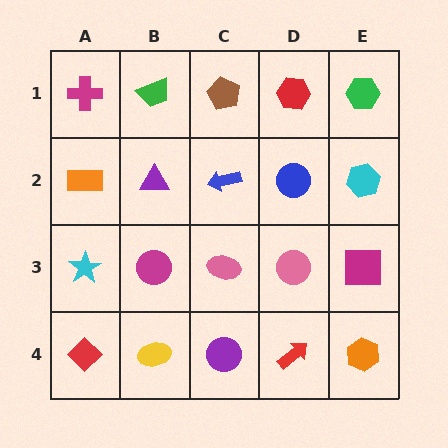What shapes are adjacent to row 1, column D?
A blue circle (row 2, column D), a brown pentagon (row 1, column C), a green hexagon (row 1, column E).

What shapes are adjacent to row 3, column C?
A blue arrow (row 2, column C), a purple circle (row 4, column C), a magenta circle (row 3, column B), a pink circle (row 3, column D).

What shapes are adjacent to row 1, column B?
A purple triangle (row 2, column B), a magenta cross (row 1, column A), a brown pentagon (row 1, column C).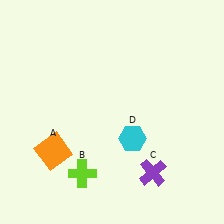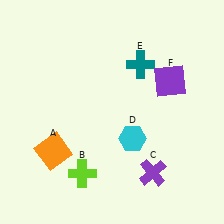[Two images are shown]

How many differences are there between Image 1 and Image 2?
There are 2 differences between the two images.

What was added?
A teal cross (E), a purple square (F) were added in Image 2.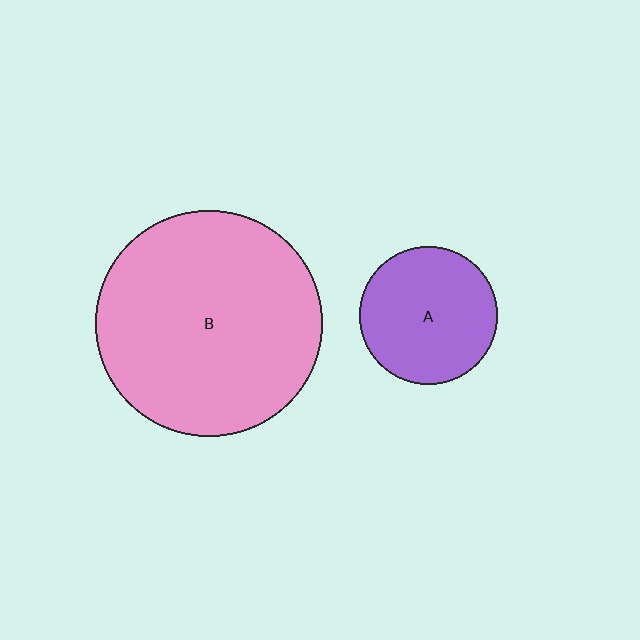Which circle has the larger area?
Circle B (pink).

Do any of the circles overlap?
No, none of the circles overlap.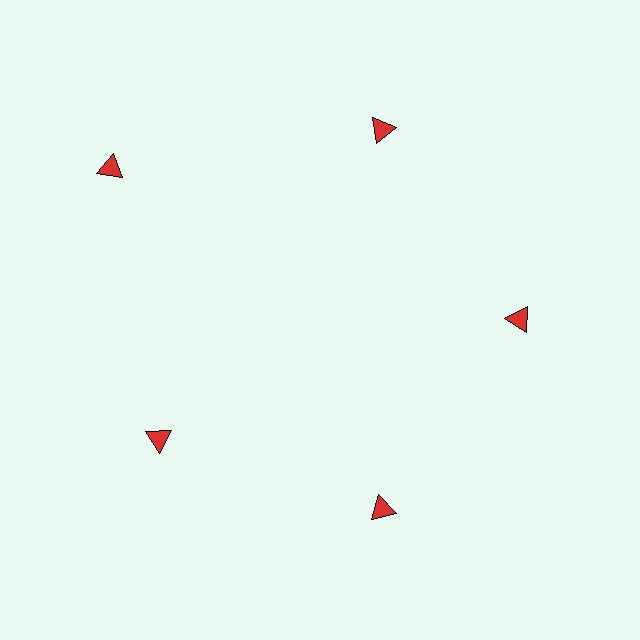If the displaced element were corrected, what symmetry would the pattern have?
It would have 5-fold rotational symmetry — the pattern would map onto itself every 72 degrees.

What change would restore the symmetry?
The symmetry would be restored by moving it inward, back onto the ring so that all 5 triangles sit at equal angles and equal distance from the center.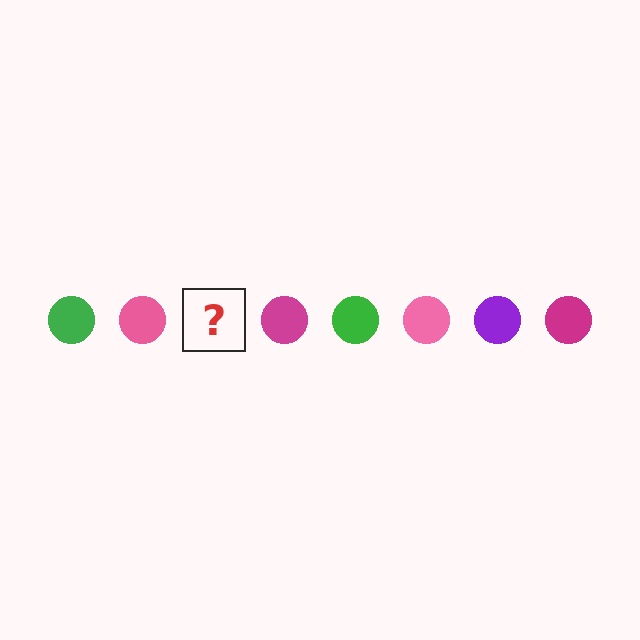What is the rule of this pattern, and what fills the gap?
The rule is that the pattern cycles through green, pink, purple, magenta circles. The gap should be filled with a purple circle.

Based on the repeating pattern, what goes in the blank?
The blank should be a purple circle.